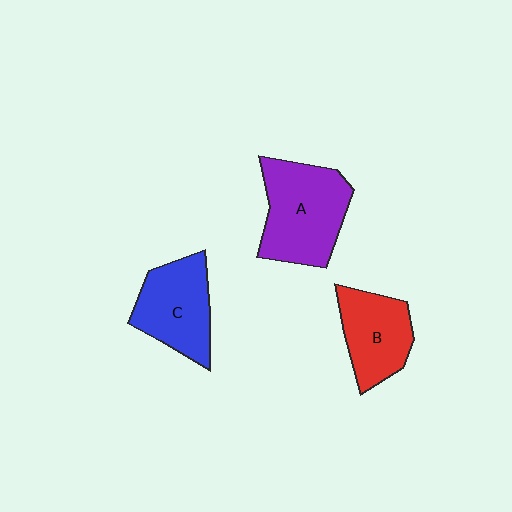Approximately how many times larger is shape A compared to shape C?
Approximately 1.3 times.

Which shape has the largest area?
Shape A (purple).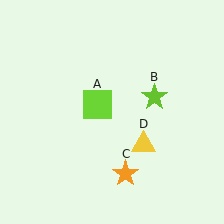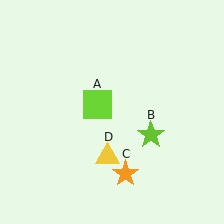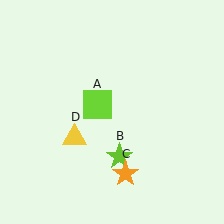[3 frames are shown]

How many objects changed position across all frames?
2 objects changed position: lime star (object B), yellow triangle (object D).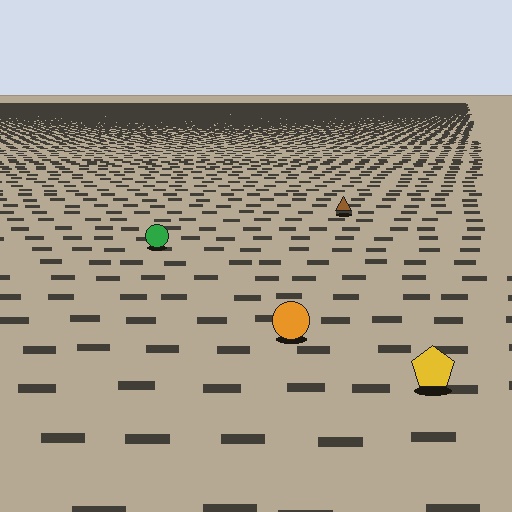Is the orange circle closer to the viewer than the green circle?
Yes. The orange circle is closer — you can tell from the texture gradient: the ground texture is coarser near it.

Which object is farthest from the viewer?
The brown triangle is farthest from the viewer. It appears smaller and the ground texture around it is denser.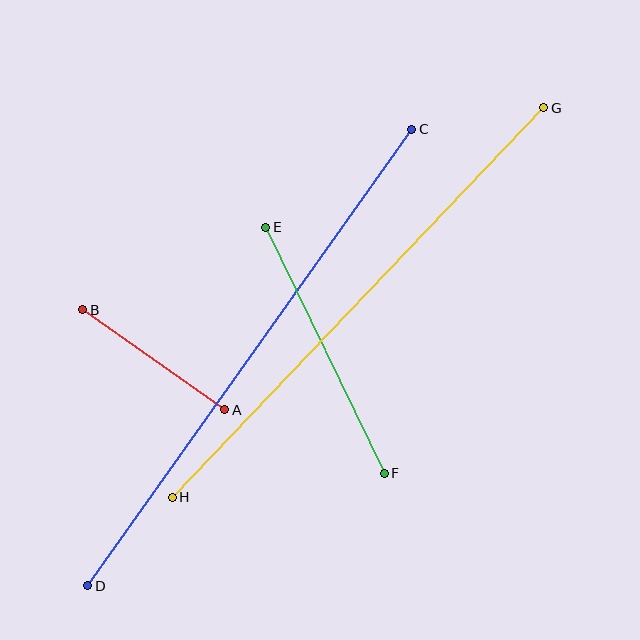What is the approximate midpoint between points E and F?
The midpoint is at approximately (325, 350) pixels.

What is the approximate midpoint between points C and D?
The midpoint is at approximately (250, 358) pixels.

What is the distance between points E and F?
The distance is approximately 273 pixels.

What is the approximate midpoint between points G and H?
The midpoint is at approximately (358, 303) pixels.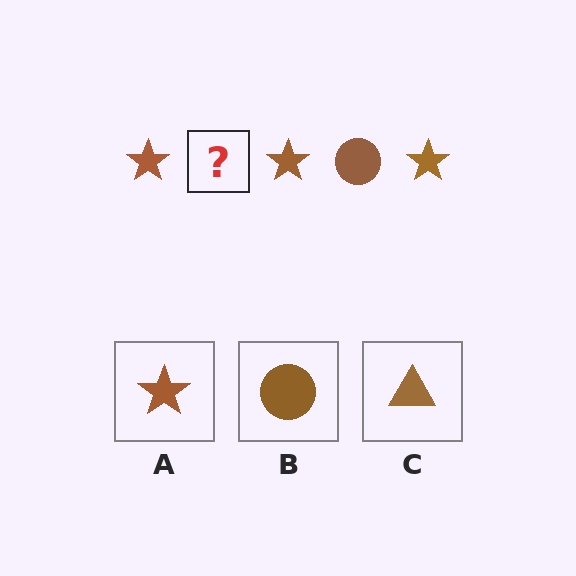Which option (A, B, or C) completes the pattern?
B.